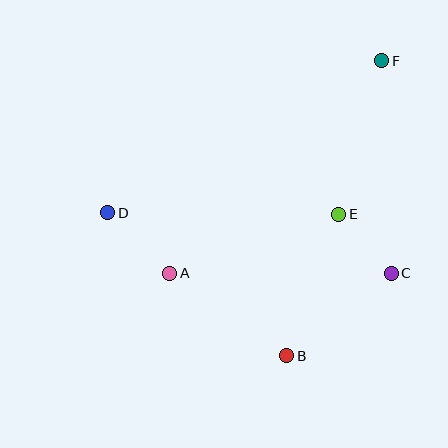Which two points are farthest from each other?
Points D and F are farthest from each other.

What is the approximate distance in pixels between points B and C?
The distance between B and C is approximately 133 pixels.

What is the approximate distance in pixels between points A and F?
The distance between A and F is approximately 300 pixels.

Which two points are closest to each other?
Points C and E are closest to each other.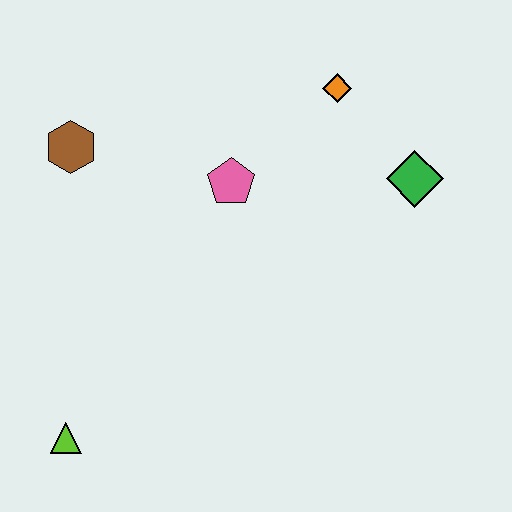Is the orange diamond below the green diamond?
No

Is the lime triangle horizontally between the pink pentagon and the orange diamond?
No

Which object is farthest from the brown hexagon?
The green diamond is farthest from the brown hexagon.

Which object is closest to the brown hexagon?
The pink pentagon is closest to the brown hexagon.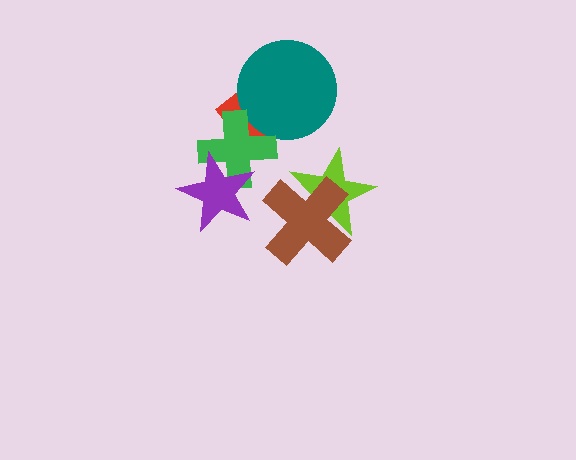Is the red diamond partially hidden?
Yes, it is partially covered by another shape.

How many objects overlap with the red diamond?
2 objects overlap with the red diamond.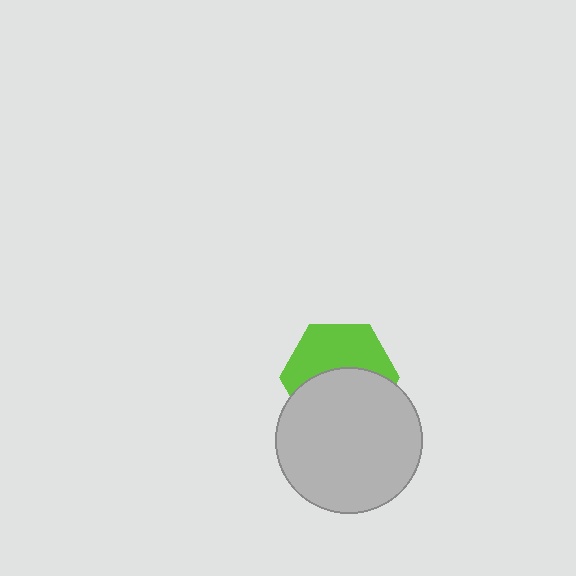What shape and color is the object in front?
The object in front is a light gray circle.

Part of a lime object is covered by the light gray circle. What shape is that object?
It is a hexagon.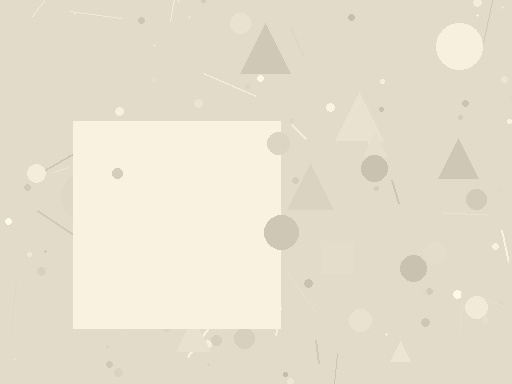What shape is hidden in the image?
A square is hidden in the image.